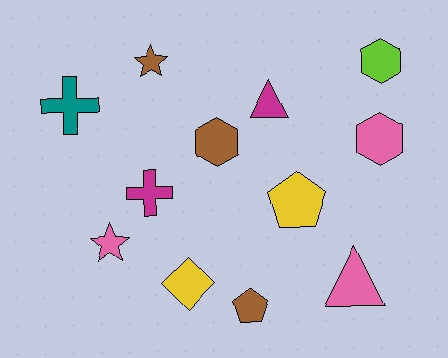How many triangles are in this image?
There are 2 triangles.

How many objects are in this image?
There are 12 objects.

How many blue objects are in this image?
There are no blue objects.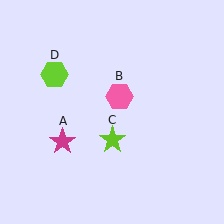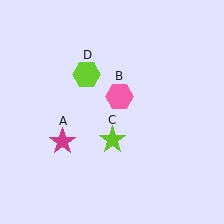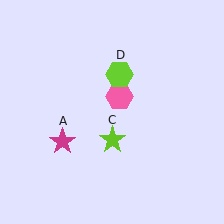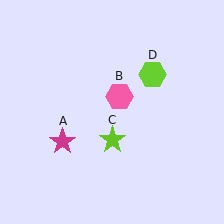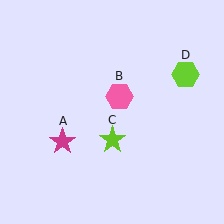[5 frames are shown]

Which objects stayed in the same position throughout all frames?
Magenta star (object A) and pink hexagon (object B) and lime star (object C) remained stationary.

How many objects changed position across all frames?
1 object changed position: lime hexagon (object D).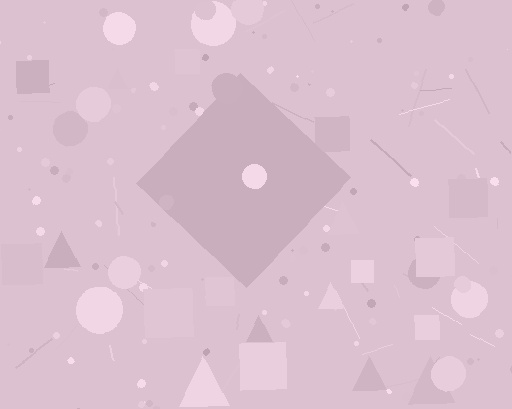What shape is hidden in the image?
A diamond is hidden in the image.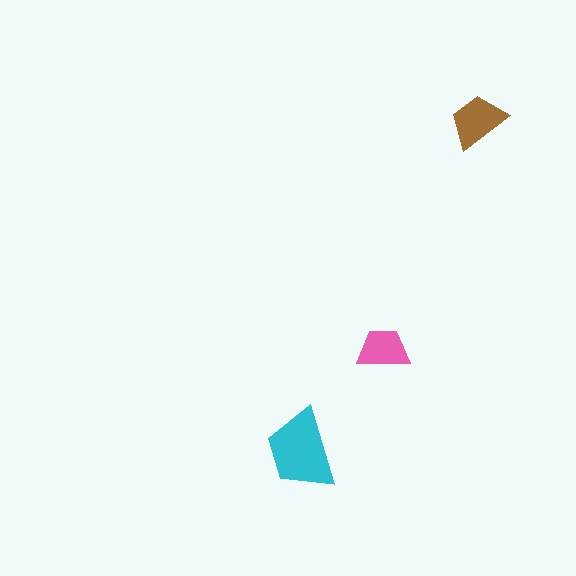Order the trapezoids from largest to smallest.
the cyan one, the brown one, the pink one.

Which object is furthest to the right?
The brown trapezoid is rightmost.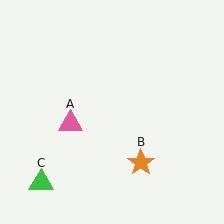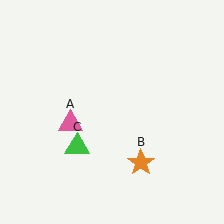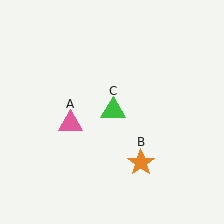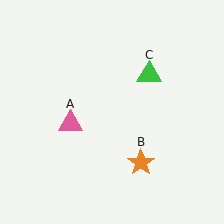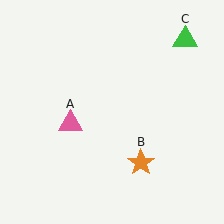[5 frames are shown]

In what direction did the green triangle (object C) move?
The green triangle (object C) moved up and to the right.